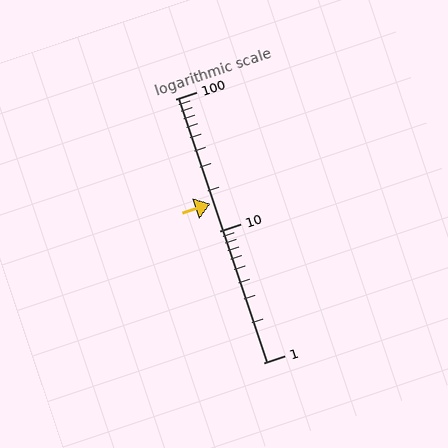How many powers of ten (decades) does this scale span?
The scale spans 2 decades, from 1 to 100.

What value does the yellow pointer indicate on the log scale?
The pointer indicates approximately 16.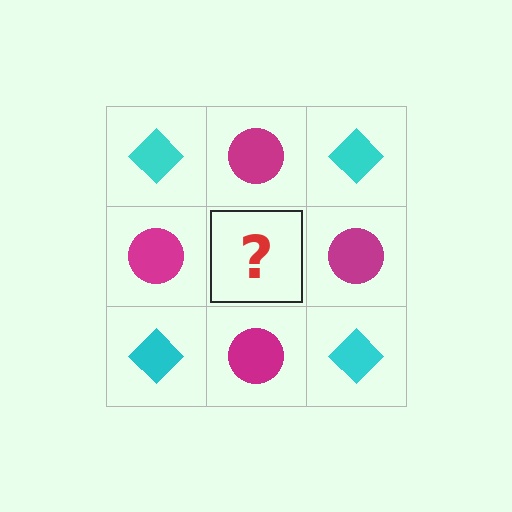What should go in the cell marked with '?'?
The missing cell should contain a cyan diamond.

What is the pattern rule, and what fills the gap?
The rule is that it alternates cyan diamond and magenta circle in a checkerboard pattern. The gap should be filled with a cyan diamond.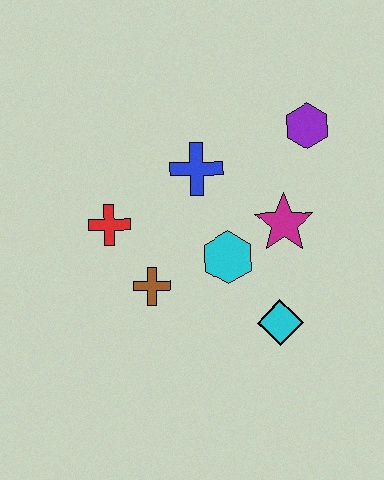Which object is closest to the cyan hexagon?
The magenta star is closest to the cyan hexagon.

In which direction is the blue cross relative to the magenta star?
The blue cross is to the left of the magenta star.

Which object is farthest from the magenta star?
The red cross is farthest from the magenta star.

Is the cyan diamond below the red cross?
Yes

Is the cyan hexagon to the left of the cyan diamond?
Yes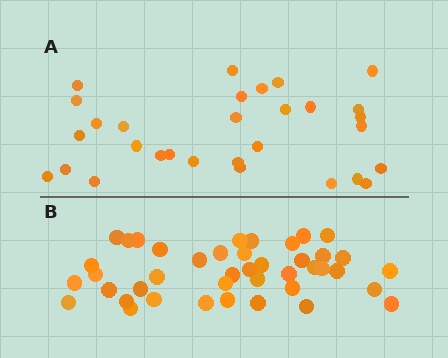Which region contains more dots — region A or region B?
Region B (the bottom region) has more dots.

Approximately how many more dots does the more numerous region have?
Region B has roughly 12 or so more dots than region A.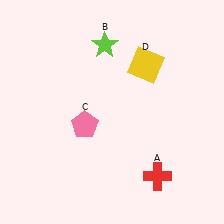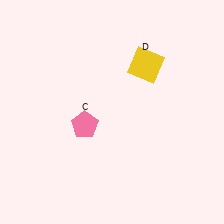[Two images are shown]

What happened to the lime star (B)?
The lime star (B) was removed in Image 2. It was in the top-left area of Image 1.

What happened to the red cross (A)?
The red cross (A) was removed in Image 2. It was in the bottom-right area of Image 1.